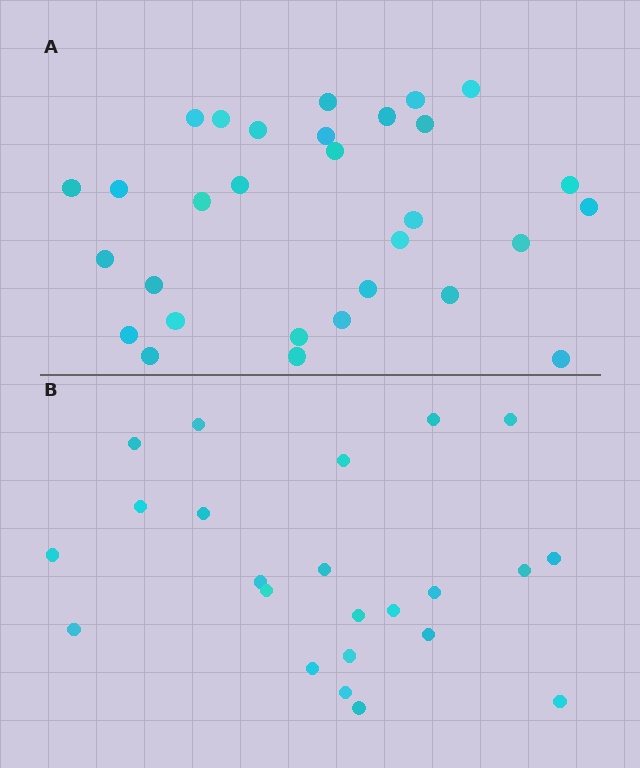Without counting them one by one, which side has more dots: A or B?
Region A (the top region) has more dots.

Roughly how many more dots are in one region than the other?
Region A has roughly 8 or so more dots than region B.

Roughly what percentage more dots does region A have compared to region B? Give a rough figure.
About 30% more.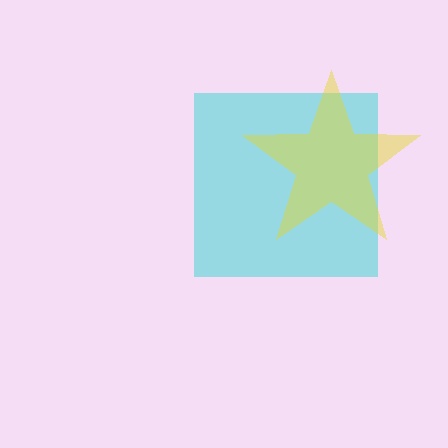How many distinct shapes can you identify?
There are 2 distinct shapes: a cyan square, a yellow star.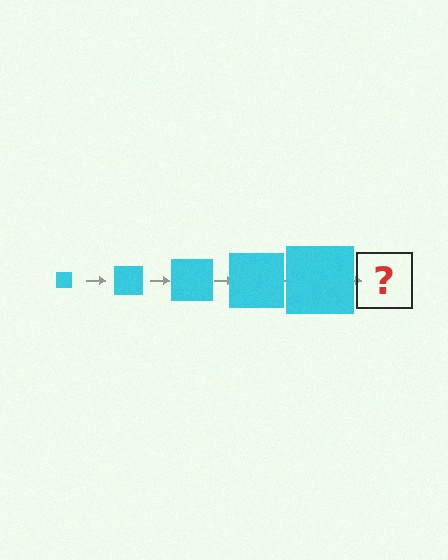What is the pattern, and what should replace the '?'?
The pattern is that the square gets progressively larger each step. The '?' should be a cyan square, larger than the previous one.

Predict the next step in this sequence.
The next step is a cyan square, larger than the previous one.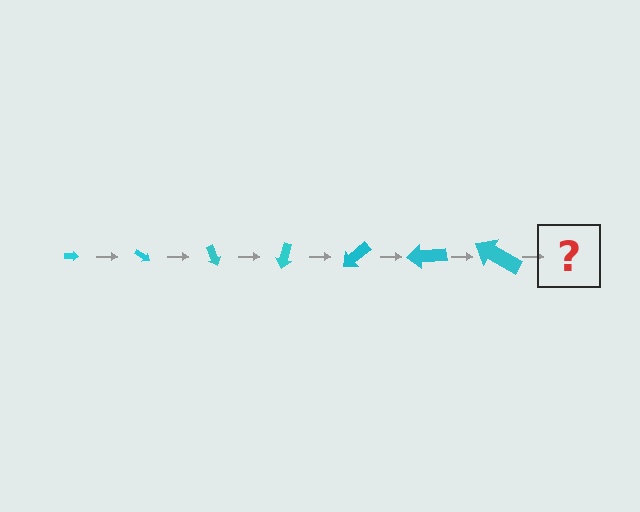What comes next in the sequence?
The next element should be an arrow, larger than the previous one and rotated 245 degrees from the start.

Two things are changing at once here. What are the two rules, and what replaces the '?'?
The two rules are that the arrow grows larger each step and it rotates 35 degrees each step. The '?' should be an arrow, larger than the previous one and rotated 245 degrees from the start.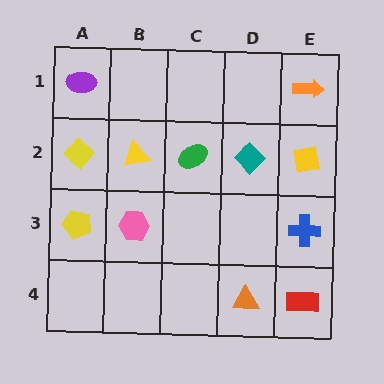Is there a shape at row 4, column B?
No, that cell is empty.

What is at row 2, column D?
A teal diamond.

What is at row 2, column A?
A yellow diamond.